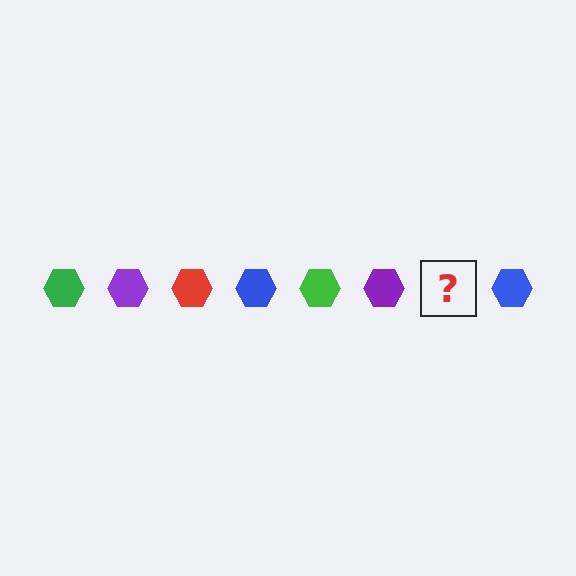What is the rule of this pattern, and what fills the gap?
The rule is that the pattern cycles through green, purple, red, blue hexagons. The gap should be filled with a red hexagon.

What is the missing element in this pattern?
The missing element is a red hexagon.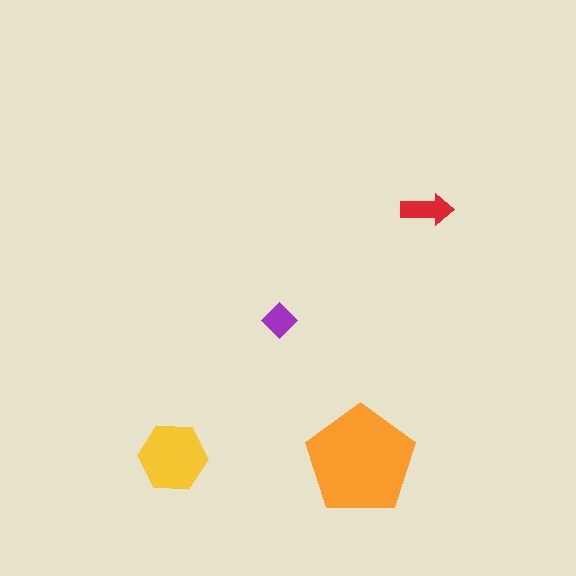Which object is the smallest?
The purple diamond.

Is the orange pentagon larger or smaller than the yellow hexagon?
Larger.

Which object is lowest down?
The orange pentagon is bottommost.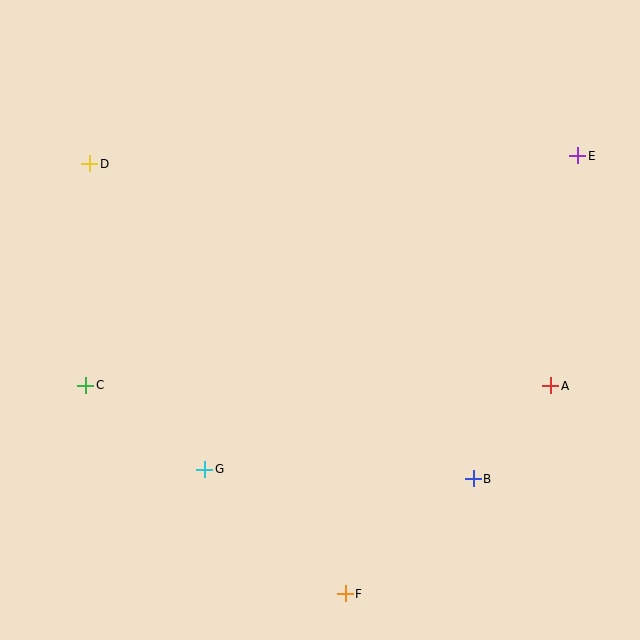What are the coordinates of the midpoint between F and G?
The midpoint between F and G is at (275, 531).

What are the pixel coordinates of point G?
Point G is at (205, 469).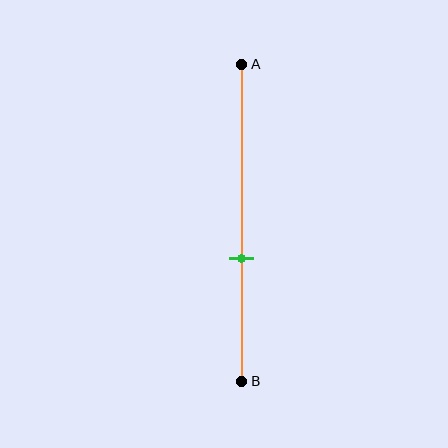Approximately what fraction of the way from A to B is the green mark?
The green mark is approximately 60% of the way from A to B.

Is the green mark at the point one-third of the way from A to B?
No, the mark is at about 60% from A, not at the 33% one-third point.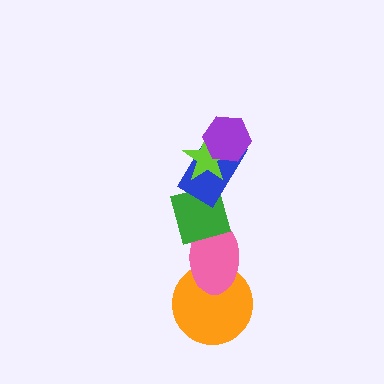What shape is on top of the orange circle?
The pink ellipse is on top of the orange circle.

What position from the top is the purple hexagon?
The purple hexagon is 1st from the top.